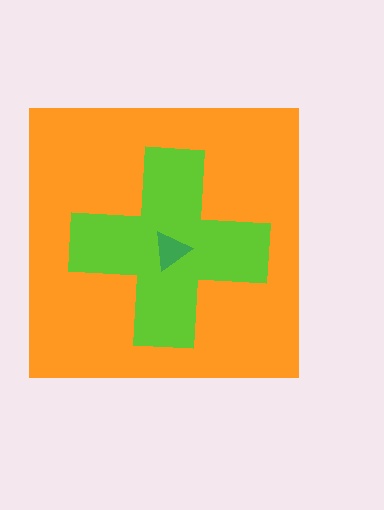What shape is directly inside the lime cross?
The green triangle.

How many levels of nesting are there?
3.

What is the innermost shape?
The green triangle.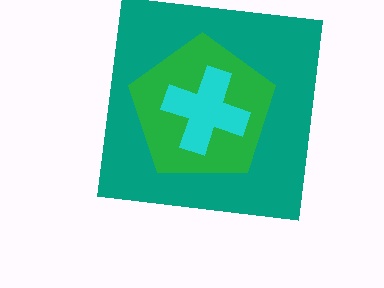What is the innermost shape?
The cyan cross.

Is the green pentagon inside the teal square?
Yes.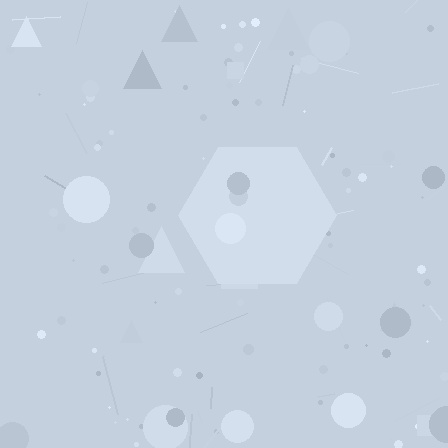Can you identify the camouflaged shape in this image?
The camouflaged shape is a hexagon.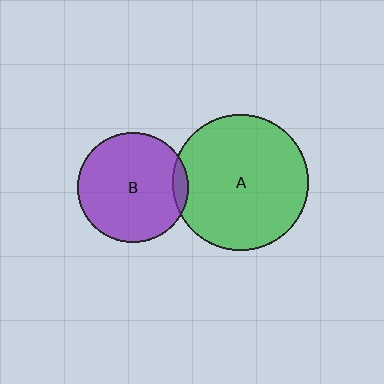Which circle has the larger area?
Circle A (green).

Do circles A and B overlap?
Yes.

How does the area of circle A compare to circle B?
Approximately 1.5 times.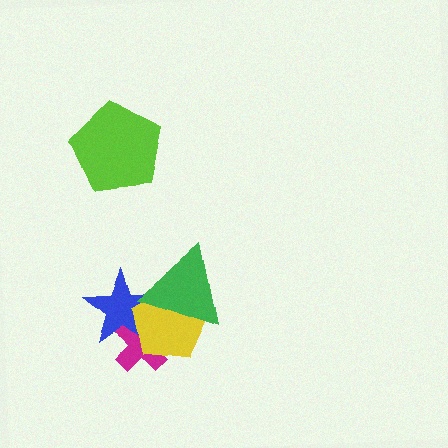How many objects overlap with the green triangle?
2 objects overlap with the green triangle.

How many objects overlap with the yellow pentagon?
3 objects overlap with the yellow pentagon.